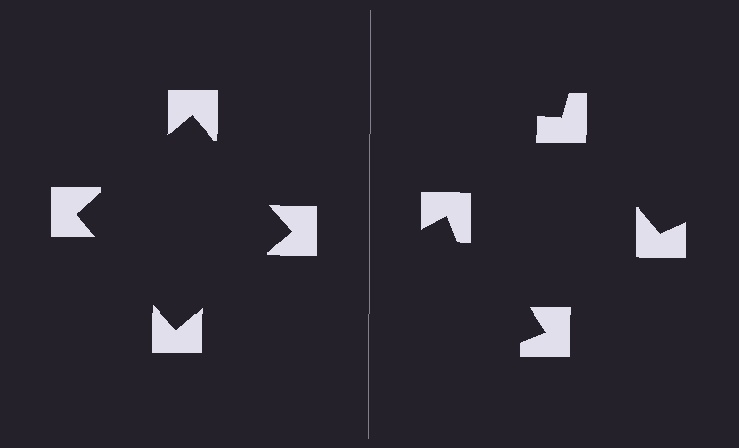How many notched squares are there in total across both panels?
8 — 4 on each side.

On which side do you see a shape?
An illusory square appears on the left side. On the right side the wedge cuts are rotated, so no coherent shape forms.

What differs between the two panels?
The notched squares are positioned identically on both sides; only the wedge orientations differ. On the left they align to a square; on the right they are misaligned.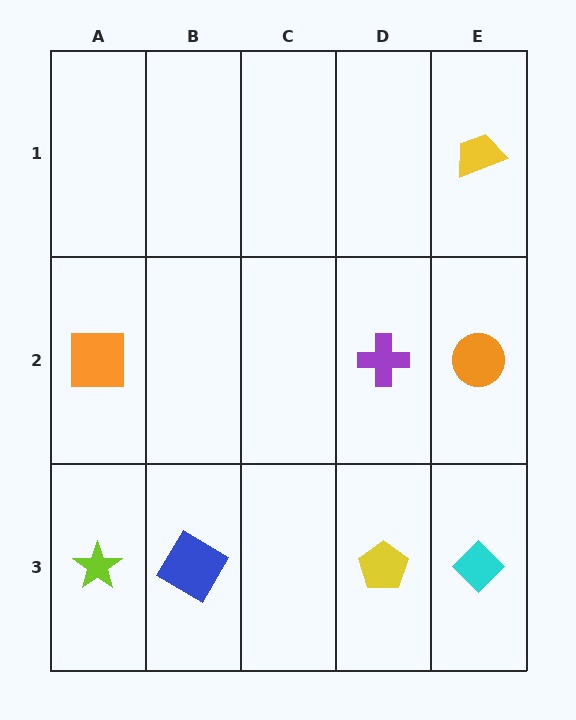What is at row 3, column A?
A lime star.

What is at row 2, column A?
An orange square.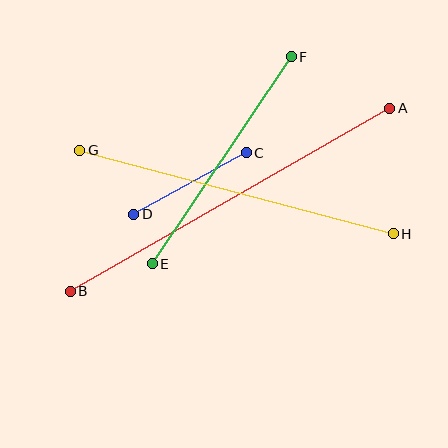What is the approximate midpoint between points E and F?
The midpoint is at approximately (222, 160) pixels.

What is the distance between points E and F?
The distance is approximately 250 pixels.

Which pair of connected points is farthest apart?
Points A and B are farthest apart.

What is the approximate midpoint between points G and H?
The midpoint is at approximately (236, 192) pixels.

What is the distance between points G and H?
The distance is approximately 324 pixels.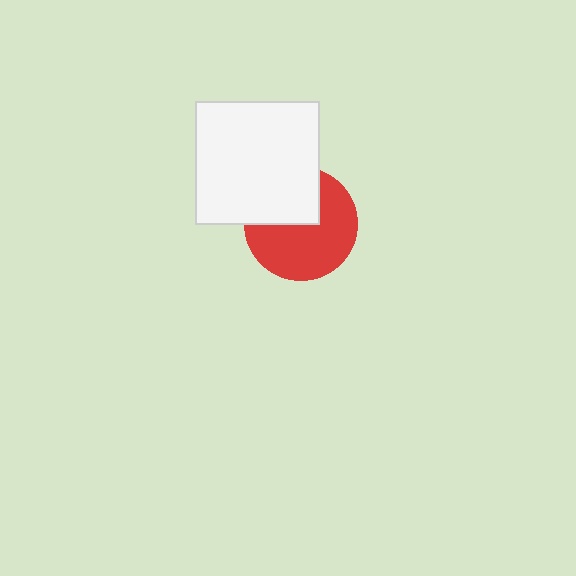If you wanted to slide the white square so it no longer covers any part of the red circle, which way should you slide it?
Slide it up — that is the most direct way to separate the two shapes.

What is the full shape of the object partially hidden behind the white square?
The partially hidden object is a red circle.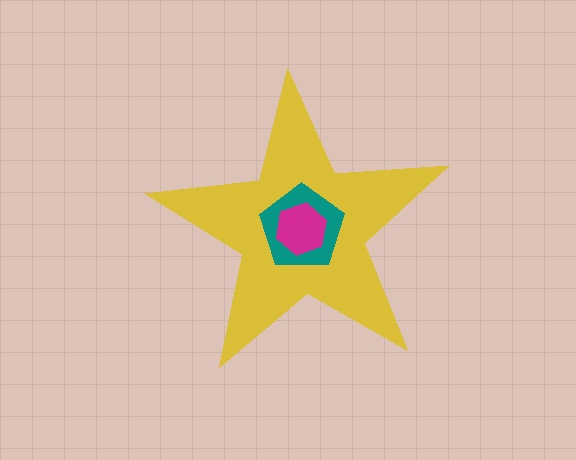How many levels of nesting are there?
3.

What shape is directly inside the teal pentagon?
The magenta hexagon.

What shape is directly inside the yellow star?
The teal pentagon.